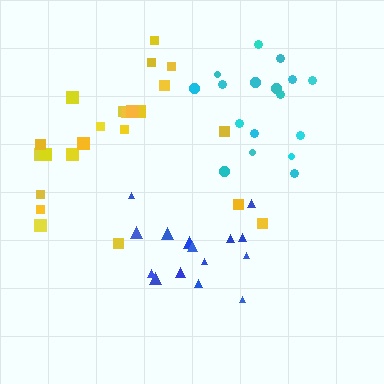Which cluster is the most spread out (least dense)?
Yellow.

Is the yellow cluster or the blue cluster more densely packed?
Blue.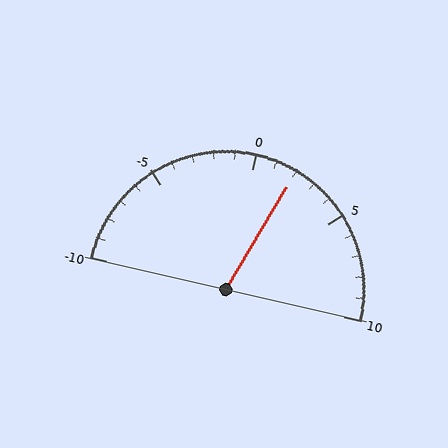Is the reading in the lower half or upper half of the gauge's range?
The reading is in the upper half of the range (-10 to 10).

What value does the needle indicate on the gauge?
The needle indicates approximately 2.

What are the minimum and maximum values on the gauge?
The gauge ranges from -10 to 10.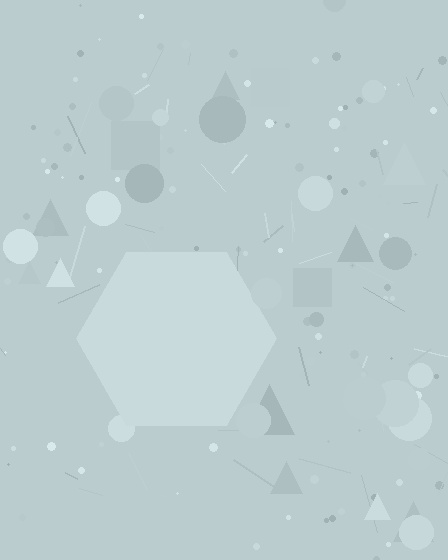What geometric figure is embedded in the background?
A hexagon is embedded in the background.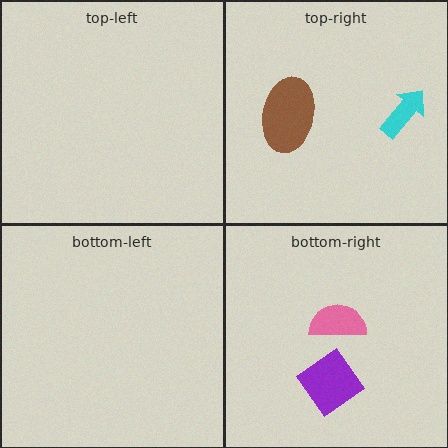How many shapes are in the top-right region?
2.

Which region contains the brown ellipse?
The top-right region.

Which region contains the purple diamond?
The bottom-right region.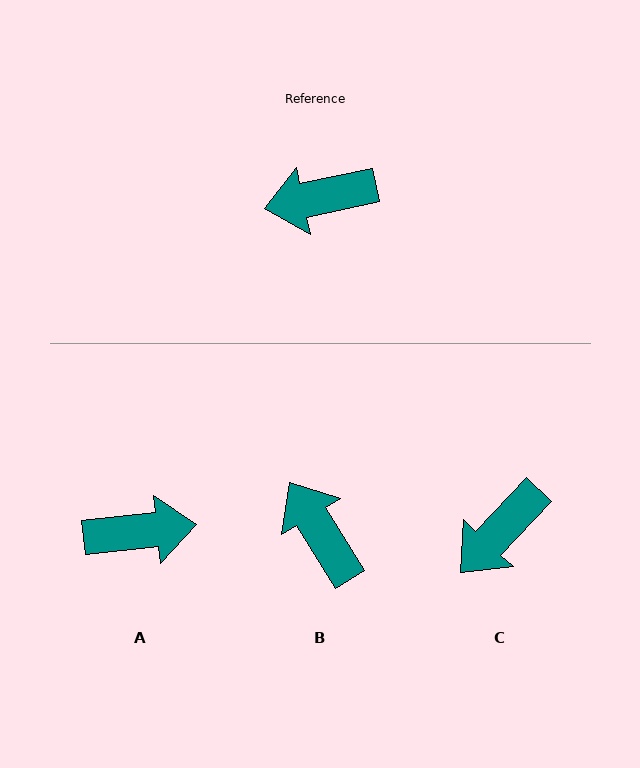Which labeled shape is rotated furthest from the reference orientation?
A, about 174 degrees away.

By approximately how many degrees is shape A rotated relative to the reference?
Approximately 174 degrees counter-clockwise.